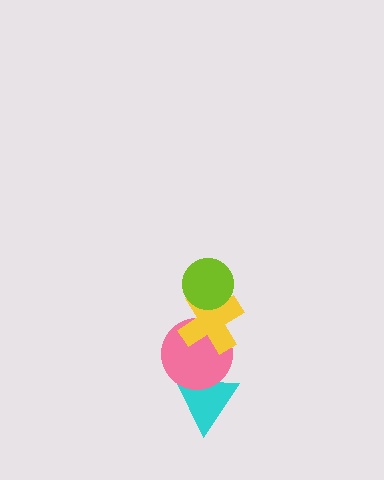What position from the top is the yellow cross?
The yellow cross is 2nd from the top.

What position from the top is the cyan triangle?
The cyan triangle is 4th from the top.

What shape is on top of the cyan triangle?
The pink circle is on top of the cyan triangle.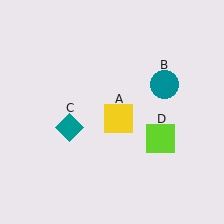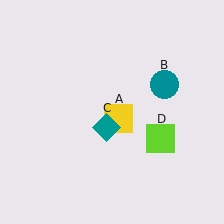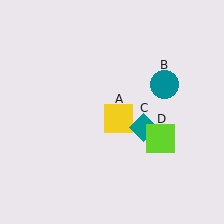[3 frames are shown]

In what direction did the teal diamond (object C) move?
The teal diamond (object C) moved right.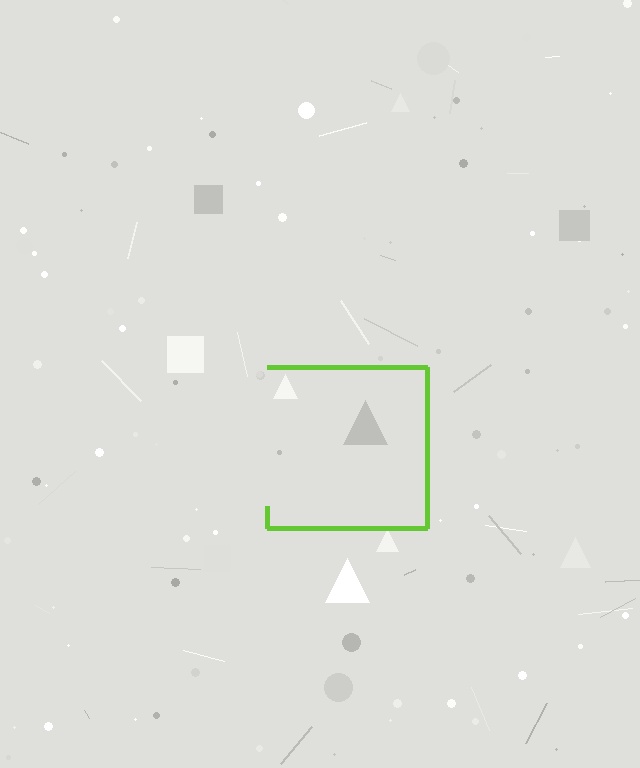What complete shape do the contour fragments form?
The contour fragments form a square.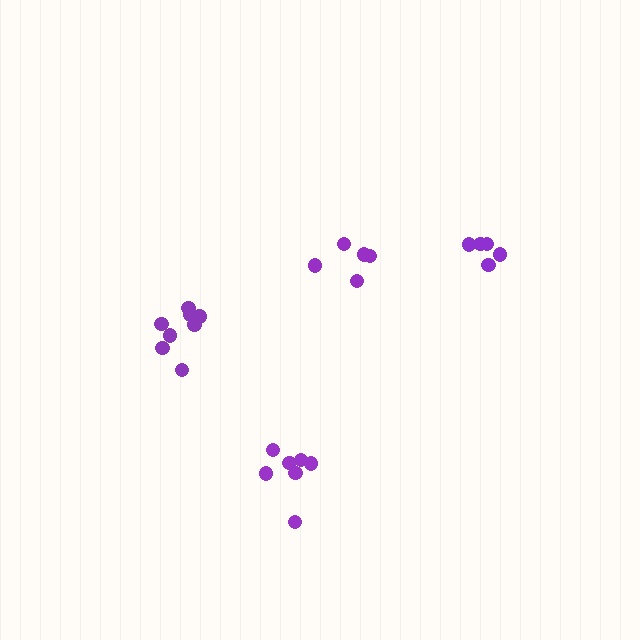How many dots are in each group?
Group 1: 8 dots, Group 2: 7 dots, Group 3: 5 dots, Group 4: 5 dots (25 total).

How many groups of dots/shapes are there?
There are 4 groups.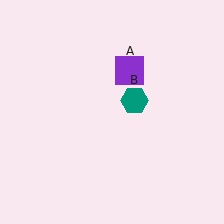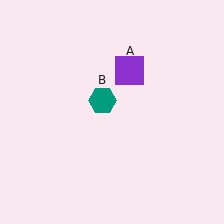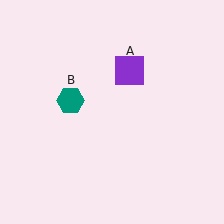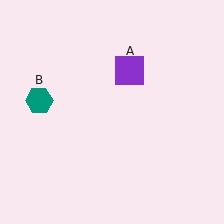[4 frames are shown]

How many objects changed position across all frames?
1 object changed position: teal hexagon (object B).